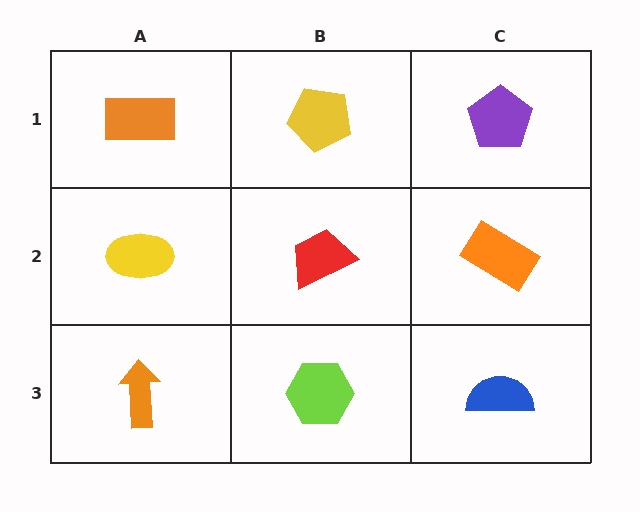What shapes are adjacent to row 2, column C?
A purple pentagon (row 1, column C), a blue semicircle (row 3, column C), a red trapezoid (row 2, column B).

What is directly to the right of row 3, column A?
A lime hexagon.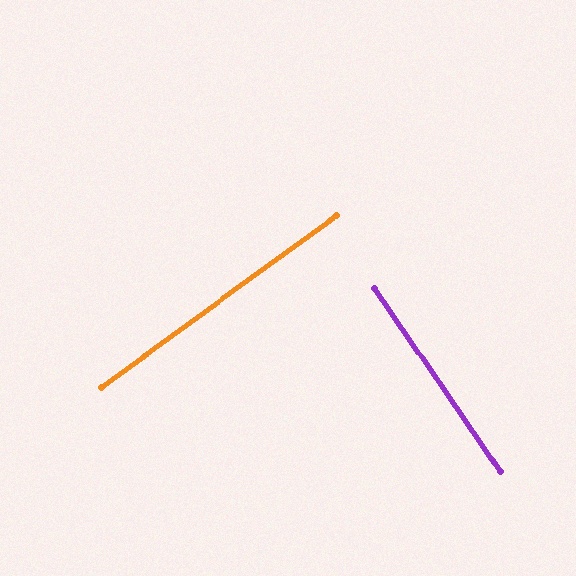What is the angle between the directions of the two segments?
Approximately 88 degrees.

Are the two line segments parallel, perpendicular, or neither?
Perpendicular — they meet at approximately 88°.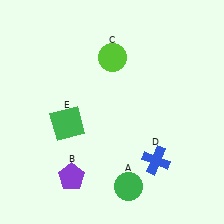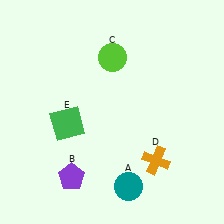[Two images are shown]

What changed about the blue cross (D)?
In Image 1, D is blue. In Image 2, it changed to orange.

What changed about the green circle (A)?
In Image 1, A is green. In Image 2, it changed to teal.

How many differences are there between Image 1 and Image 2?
There are 2 differences between the two images.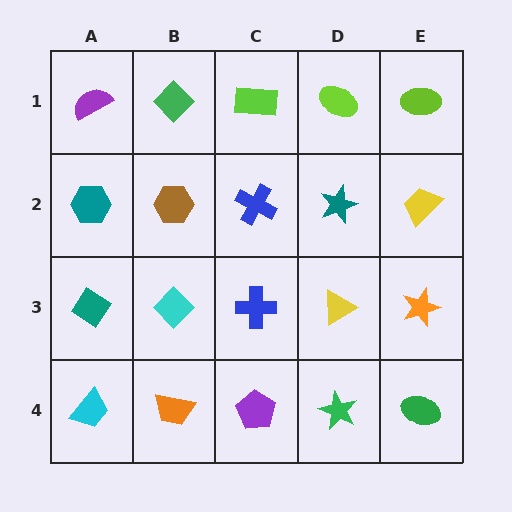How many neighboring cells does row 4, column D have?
3.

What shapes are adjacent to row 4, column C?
A blue cross (row 3, column C), an orange trapezoid (row 4, column B), a green star (row 4, column D).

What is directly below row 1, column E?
A yellow trapezoid.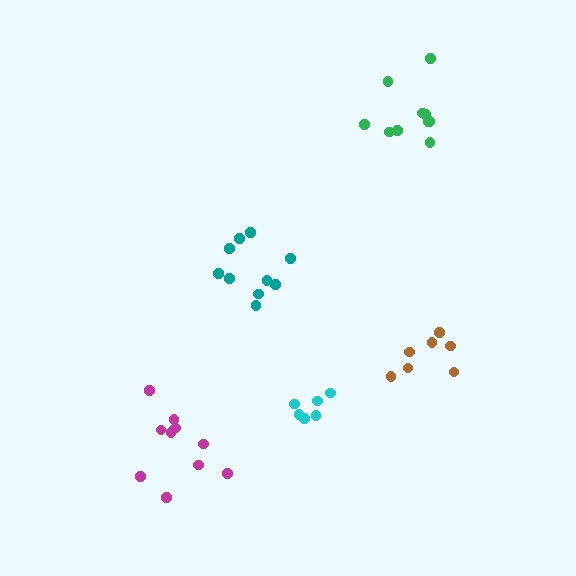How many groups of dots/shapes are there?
There are 5 groups.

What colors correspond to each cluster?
The clusters are colored: teal, magenta, cyan, brown, green.